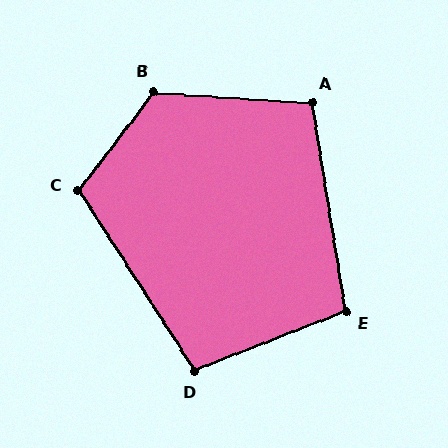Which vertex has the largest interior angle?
B, at approximately 123 degrees.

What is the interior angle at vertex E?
Approximately 102 degrees (obtuse).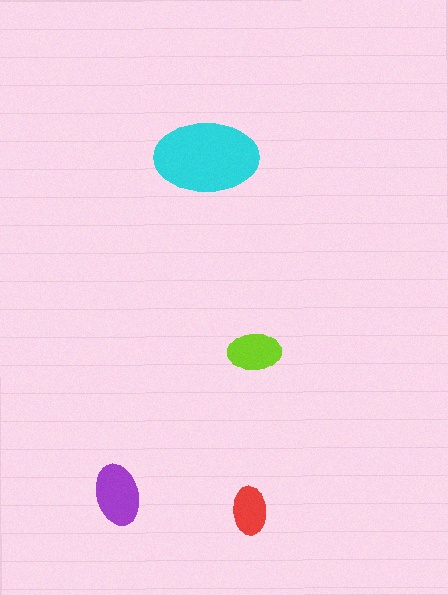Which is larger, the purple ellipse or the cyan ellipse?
The cyan one.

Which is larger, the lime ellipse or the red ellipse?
The lime one.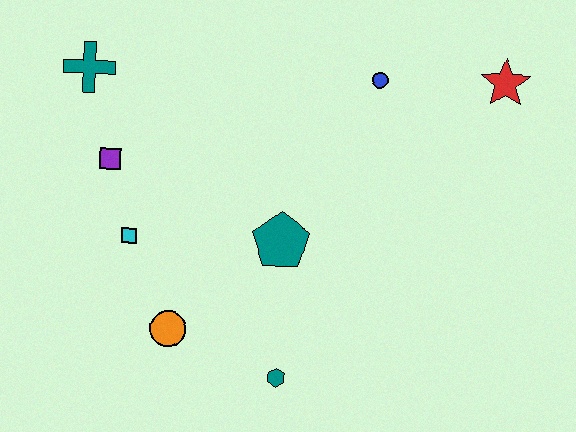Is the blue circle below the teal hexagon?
No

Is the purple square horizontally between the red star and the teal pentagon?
No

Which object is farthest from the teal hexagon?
The red star is farthest from the teal hexagon.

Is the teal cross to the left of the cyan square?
Yes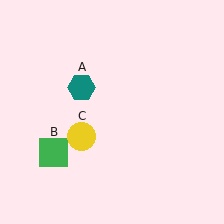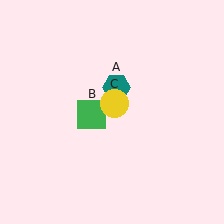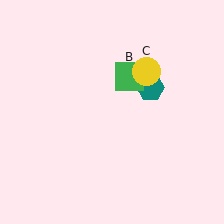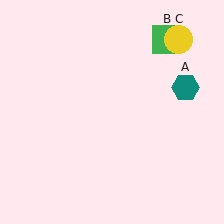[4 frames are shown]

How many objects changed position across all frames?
3 objects changed position: teal hexagon (object A), green square (object B), yellow circle (object C).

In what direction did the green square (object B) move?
The green square (object B) moved up and to the right.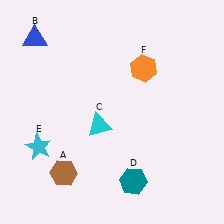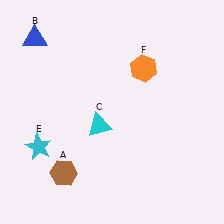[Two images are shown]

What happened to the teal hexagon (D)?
The teal hexagon (D) was removed in Image 2. It was in the bottom-right area of Image 1.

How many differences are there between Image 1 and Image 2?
There is 1 difference between the two images.